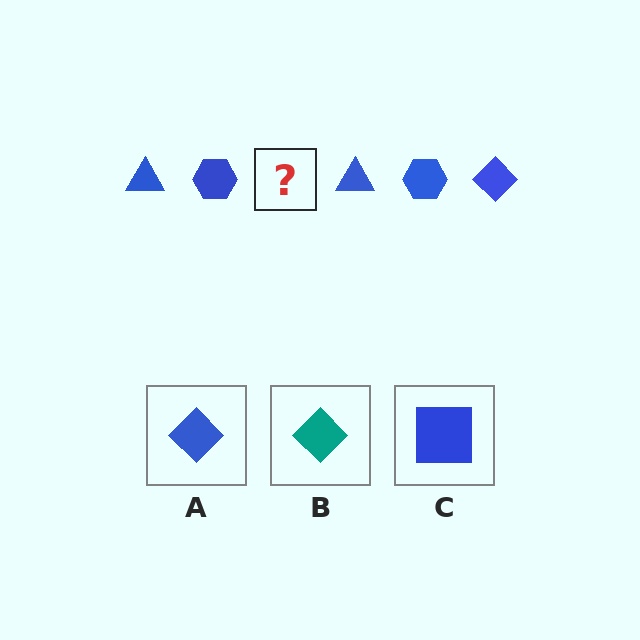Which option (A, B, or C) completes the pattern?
A.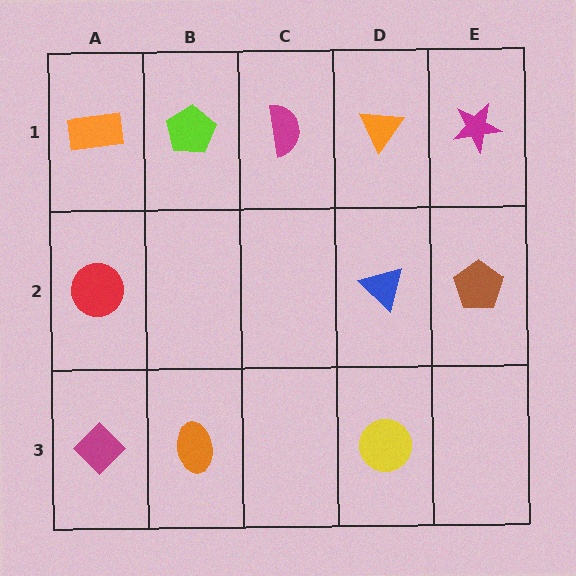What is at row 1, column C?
A magenta semicircle.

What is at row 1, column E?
A magenta star.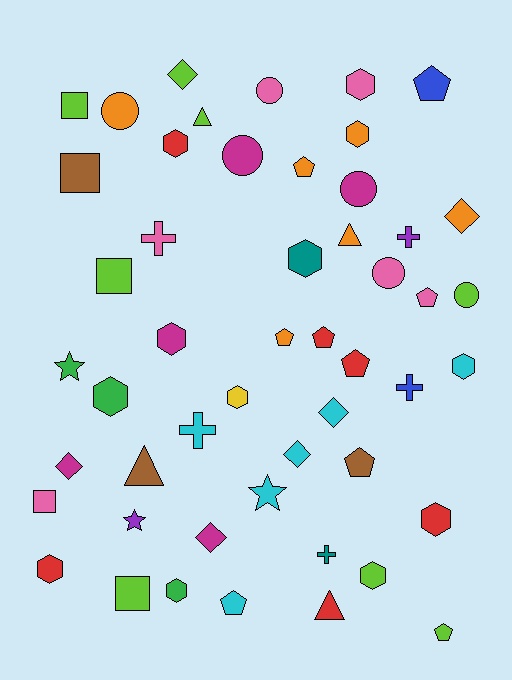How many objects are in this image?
There are 50 objects.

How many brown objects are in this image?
There are 3 brown objects.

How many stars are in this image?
There are 3 stars.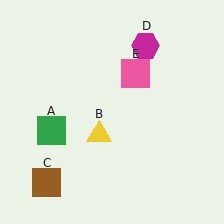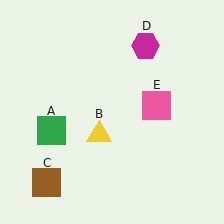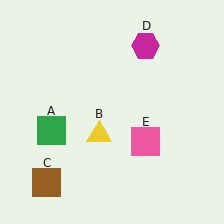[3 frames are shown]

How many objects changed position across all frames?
1 object changed position: pink square (object E).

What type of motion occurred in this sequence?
The pink square (object E) rotated clockwise around the center of the scene.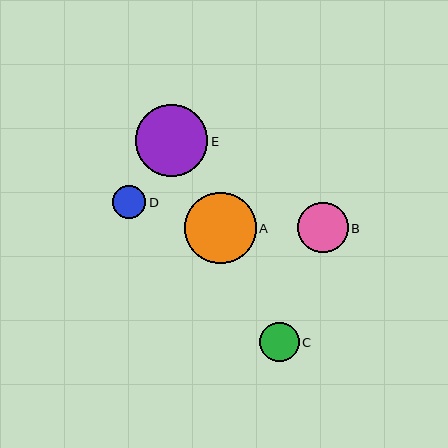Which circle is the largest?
Circle E is the largest with a size of approximately 73 pixels.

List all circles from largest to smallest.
From largest to smallest: E, A, B, C, D.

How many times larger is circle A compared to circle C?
Circle A is approximately 1.8 times the size of circle C.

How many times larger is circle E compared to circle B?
Circle E is approximately 1.5 times the size of circle B.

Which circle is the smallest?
Circle D is the smallest with a size of approximately 33 pixels.